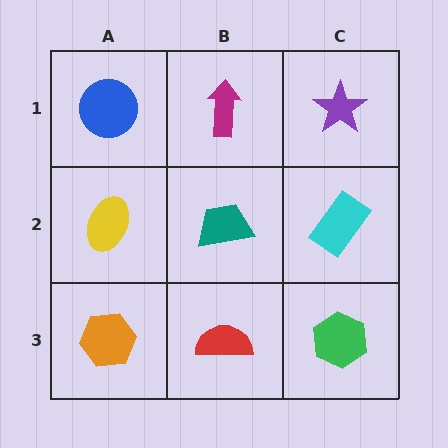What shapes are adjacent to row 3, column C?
A cyan rectangle (row 2, column C), a red semicircle (row 3, column B).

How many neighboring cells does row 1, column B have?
3.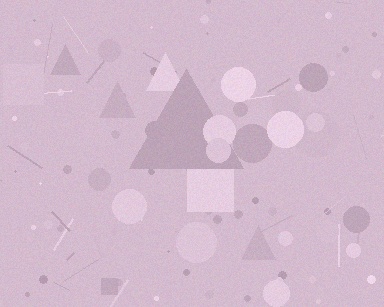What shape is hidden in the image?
A triangle is hidden in the image.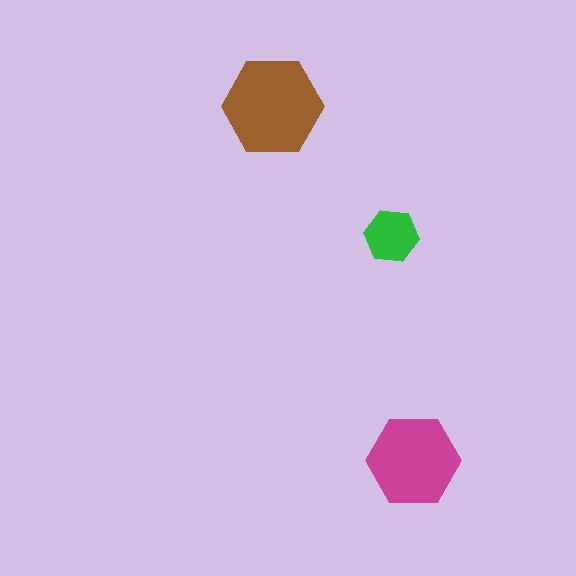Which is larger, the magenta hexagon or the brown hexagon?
The brown one.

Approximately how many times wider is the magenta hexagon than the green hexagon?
About 1.5 times wider.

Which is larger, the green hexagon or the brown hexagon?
The brown one.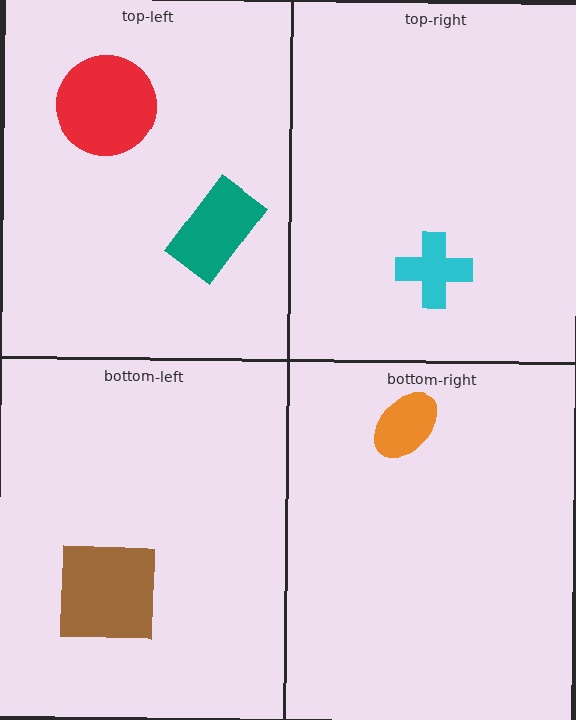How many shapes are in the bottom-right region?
1.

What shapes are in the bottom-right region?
The orange ellipse.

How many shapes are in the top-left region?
2.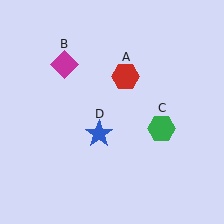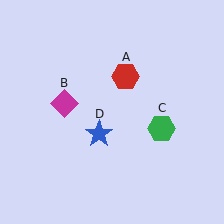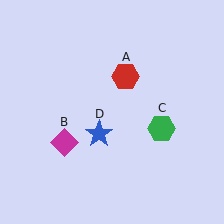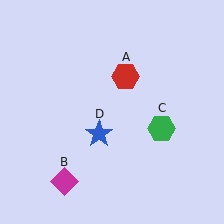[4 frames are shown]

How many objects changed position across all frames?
1 object changed position: magenta diamond (object B).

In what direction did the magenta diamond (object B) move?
The magenta diamond (object B) moved down.